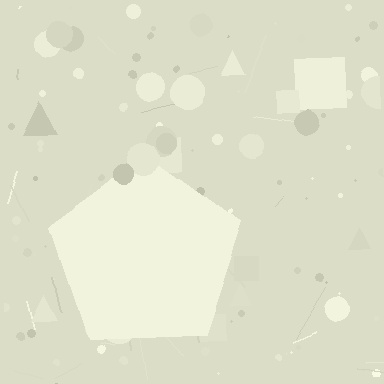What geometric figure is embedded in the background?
A pentagon is embedded in the background.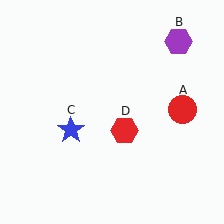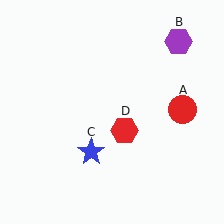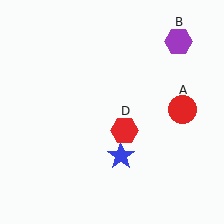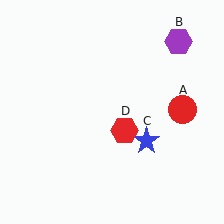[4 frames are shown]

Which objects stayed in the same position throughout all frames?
Red circle (object A) and purple hexagon (object B) and red hexagon (object D) remained stationary.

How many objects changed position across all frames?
1 object changed position: blue star (object C).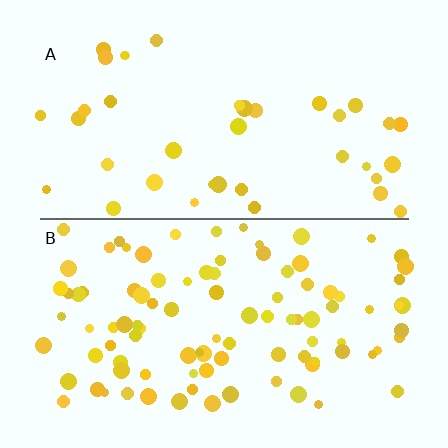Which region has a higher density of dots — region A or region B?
B (the bottom).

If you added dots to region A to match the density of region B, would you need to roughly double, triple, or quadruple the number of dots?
Approximately triple.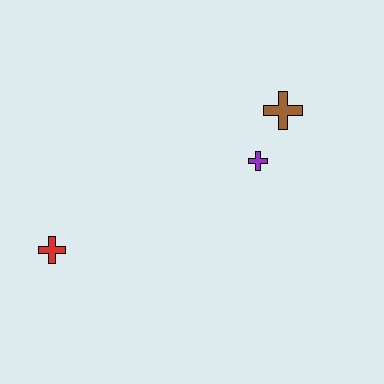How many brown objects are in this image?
There is 1 brown object.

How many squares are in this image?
There are no squares.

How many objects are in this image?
There are 3 objects.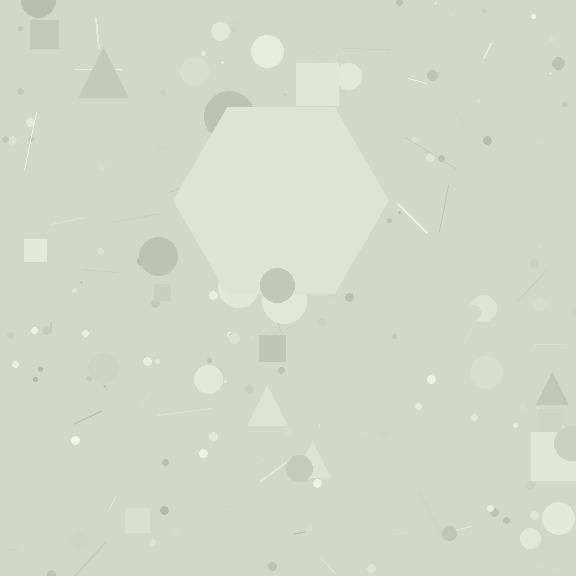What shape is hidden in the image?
A hexagon is hidden in the image.